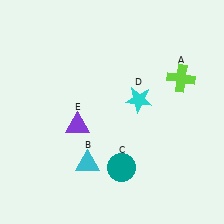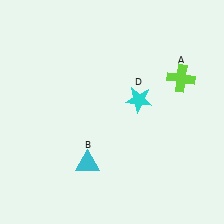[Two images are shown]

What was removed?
The purple triangle (E), the teal circle (C) were removed in Image 2.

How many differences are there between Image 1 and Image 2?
There are 2 differences between the two images.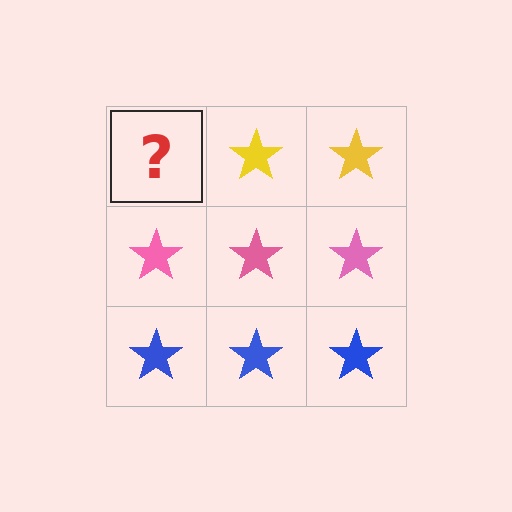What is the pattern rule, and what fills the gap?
The rule is that each row has a consistent color. The gap should be filled with a yellow star.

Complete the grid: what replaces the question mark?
The question mark should be replaced with a yellow star.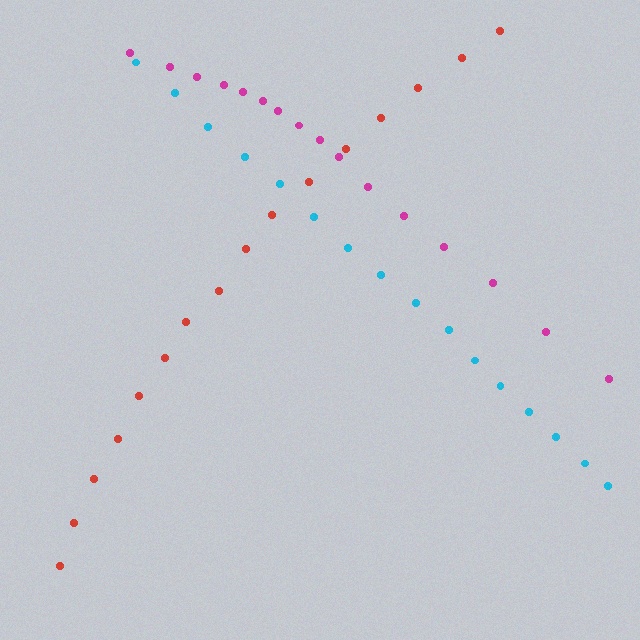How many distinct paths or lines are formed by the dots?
There are 3 distinct paths.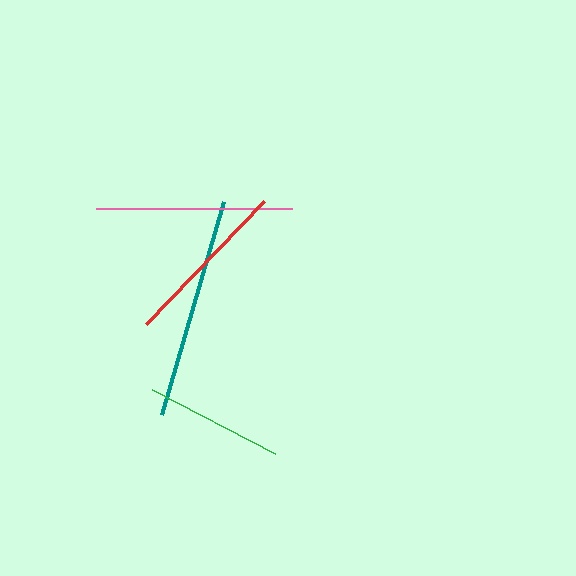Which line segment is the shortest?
The green line is the shortest at approximately 139 pixels.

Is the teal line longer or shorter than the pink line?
The teal line is longer than the pink line.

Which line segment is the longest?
The teal line is the longest at approximately 222 pixels.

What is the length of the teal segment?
The teal segment is approximately 222 pixels long.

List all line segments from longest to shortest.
From longest to shortest: teal, pink, red, green.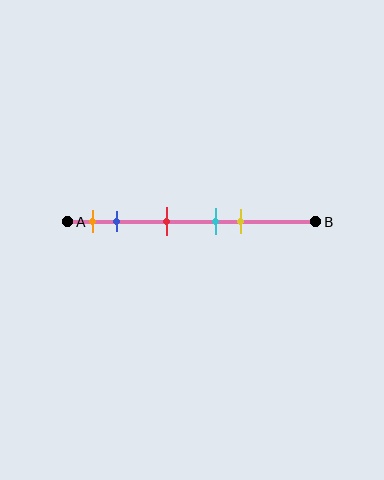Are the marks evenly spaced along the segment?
No, the marks are not evenly spaced.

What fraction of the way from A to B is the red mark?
The red mark is approximately 40% (0.4) of the way from A to B.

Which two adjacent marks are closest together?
The cyan and yellow marks are the closest adjacent pair.